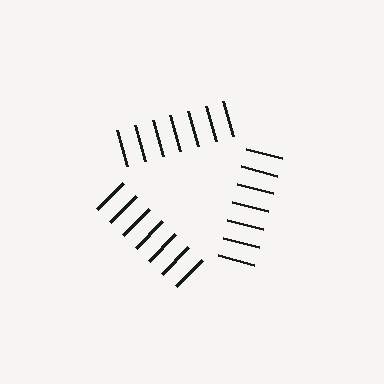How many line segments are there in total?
21 — 7 along each of the 3 edges.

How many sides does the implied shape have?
3 sides — the line-ends trace a triangle.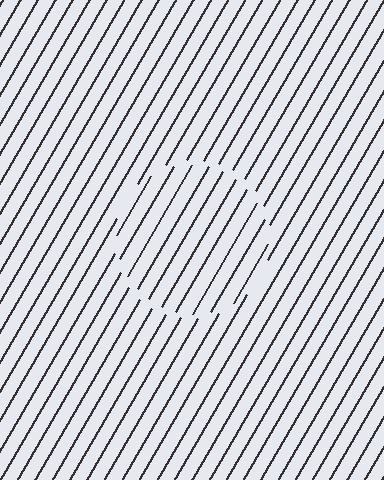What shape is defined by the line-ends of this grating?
An illusory circle. The interior of the shape contains the same grating, shifted by half a period — the contour is defined by the phase discontinuity where line-ends from the inner and outer gratings abut.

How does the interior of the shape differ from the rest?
The interior of the shape contains the same grating, shifted by half a period — the contour is defined by the phase discontinuity where line-ends from the inner and outer gratings abut.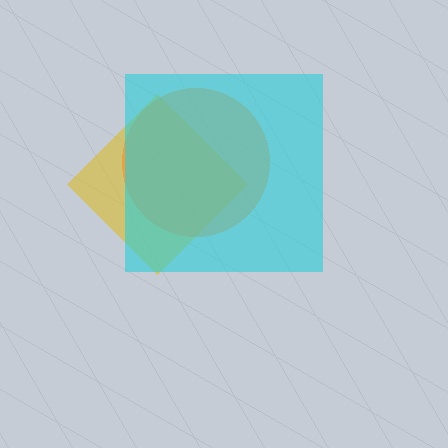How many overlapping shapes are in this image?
There are 3 overlapping shapes in the image.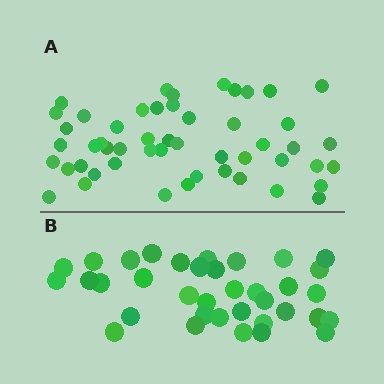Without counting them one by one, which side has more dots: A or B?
Region A (the top region) has more dots.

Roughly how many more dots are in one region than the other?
Region A has approximately 15 more dots than region B.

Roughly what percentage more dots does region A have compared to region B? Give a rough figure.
About 40% more.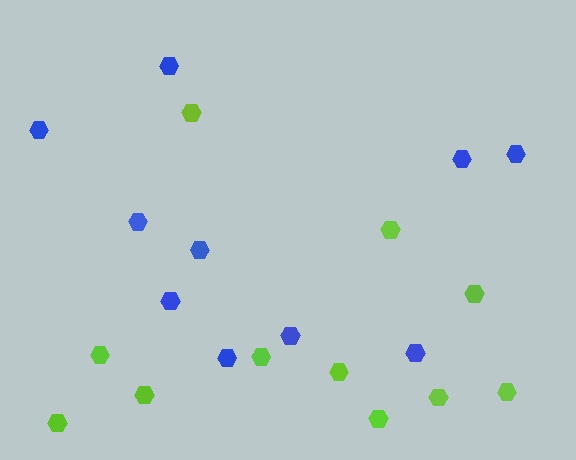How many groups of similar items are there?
There are 2 groups: one group of lime hexagons (11) and one group of blue hexagons (10).